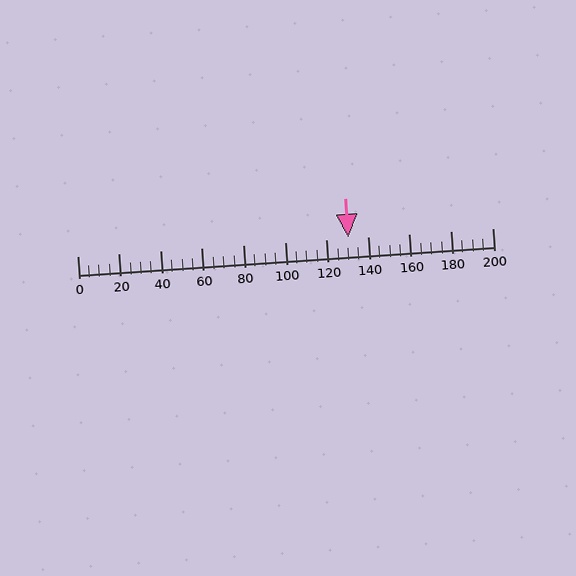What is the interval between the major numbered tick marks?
The major tick marks are spaced 20 units apart.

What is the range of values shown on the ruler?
The ruler shows values from 0 to 200.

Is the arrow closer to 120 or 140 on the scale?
The arrow is closer to 140.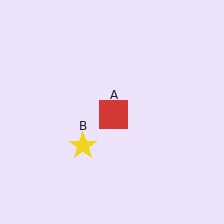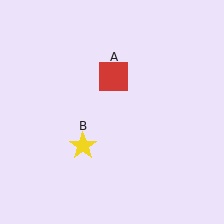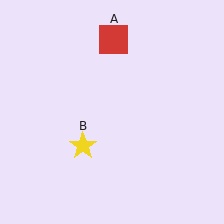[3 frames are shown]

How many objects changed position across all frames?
1 object changed position: red square (object A).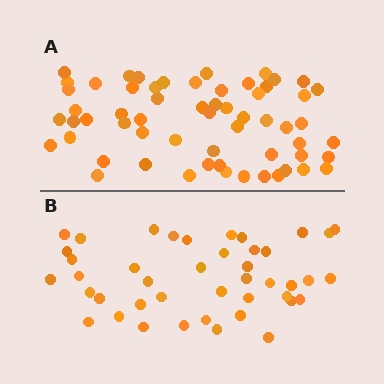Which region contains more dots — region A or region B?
Region A (the top region) has more dots.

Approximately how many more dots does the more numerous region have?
Region A has approximately 15 more dots than region B.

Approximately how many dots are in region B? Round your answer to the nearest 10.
About 40 dots. (The exact count is 43, which rounds to 40.)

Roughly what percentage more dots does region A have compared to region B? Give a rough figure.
About 40% more.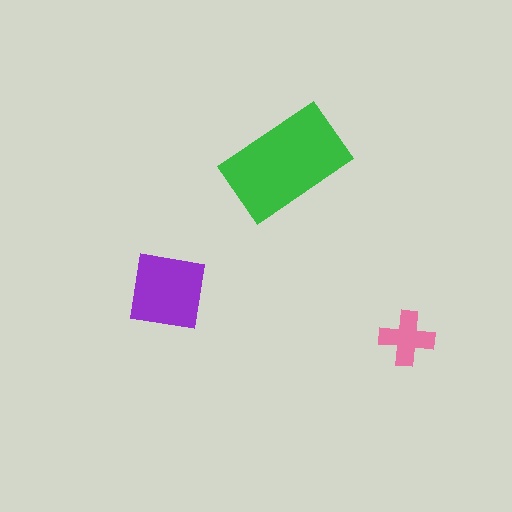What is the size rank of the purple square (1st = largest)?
2nd.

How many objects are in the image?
There are 3 objects in the image.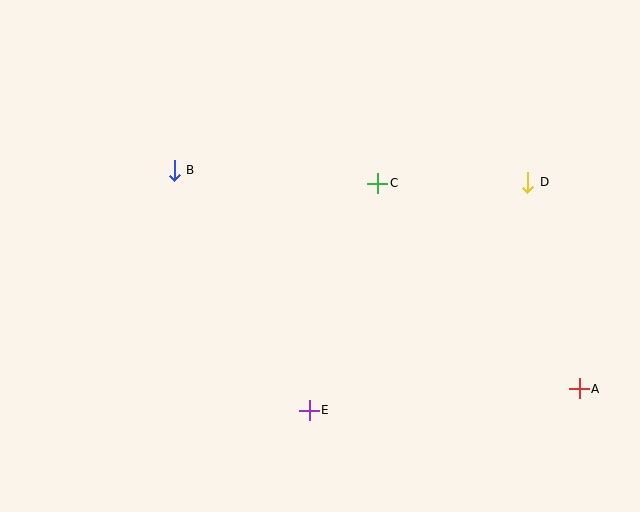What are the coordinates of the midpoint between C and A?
The midpoint between C and A is at (479, 286).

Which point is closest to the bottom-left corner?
Point E is closest to the bottom-left corner.